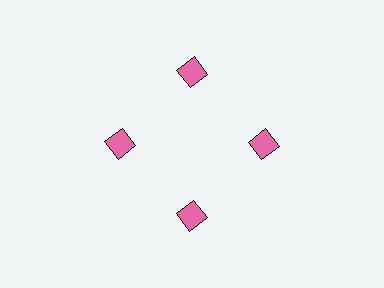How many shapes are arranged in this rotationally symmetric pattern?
There are 4 shapes, arranged in 4 groups of 1.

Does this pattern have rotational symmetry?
Yes, this pattern has 4-fold rotational symmetry. It looks the same after rotating 90 degrees around the center.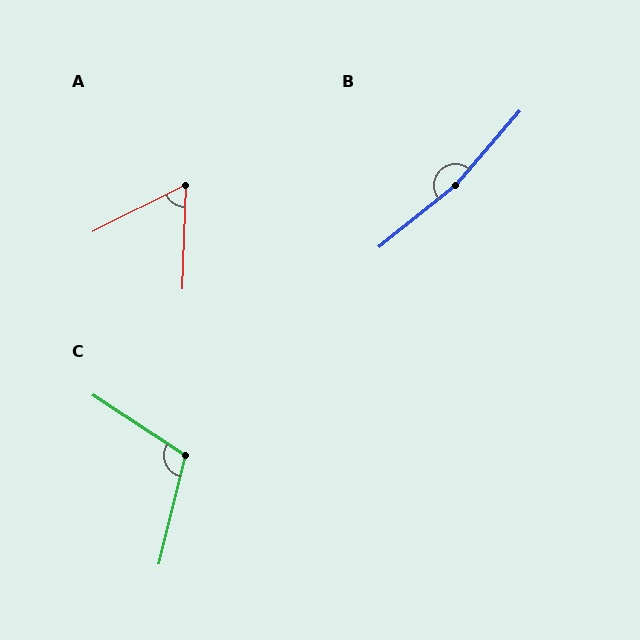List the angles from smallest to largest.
A (61°), C (110°), B (170°).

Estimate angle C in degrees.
Approximately 110 degrees.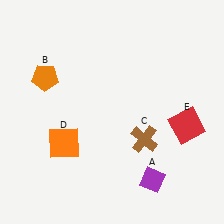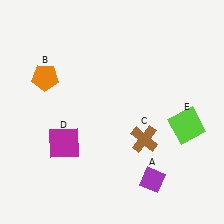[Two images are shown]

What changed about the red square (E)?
In Image 1, E is red. In Image 2, it changed to lime.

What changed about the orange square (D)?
In Image 1, D is orange. In Image 2, it changed to magenta.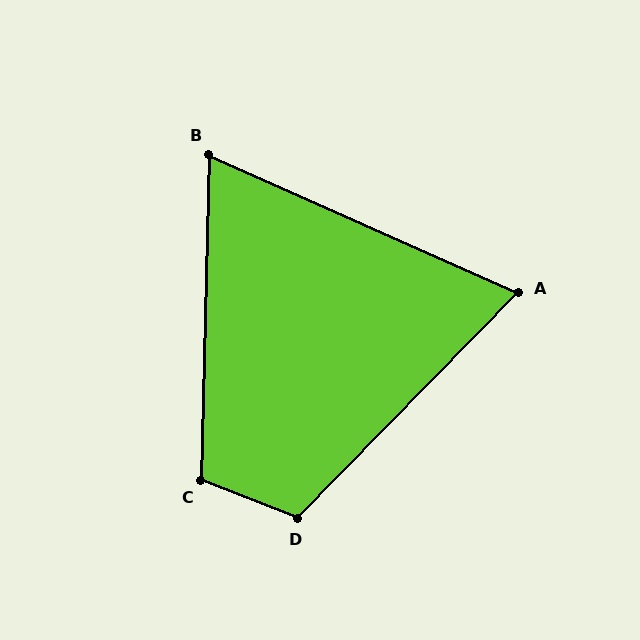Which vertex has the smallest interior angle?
B, at approximately 67 degrees.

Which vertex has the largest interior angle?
D, at approximately 113 degrees.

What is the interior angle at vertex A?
Approximately 70 degrees (acute).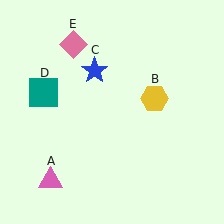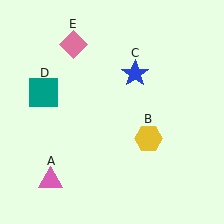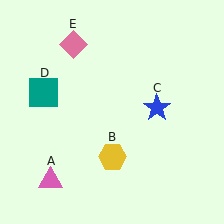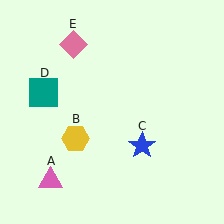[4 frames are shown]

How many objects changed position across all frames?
2 objects changed position: yellow hexagon (object B), blue star (object C).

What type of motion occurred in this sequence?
The yellow hexagon (object B), blue star (object C) rotated clockwise around the center of the scene.